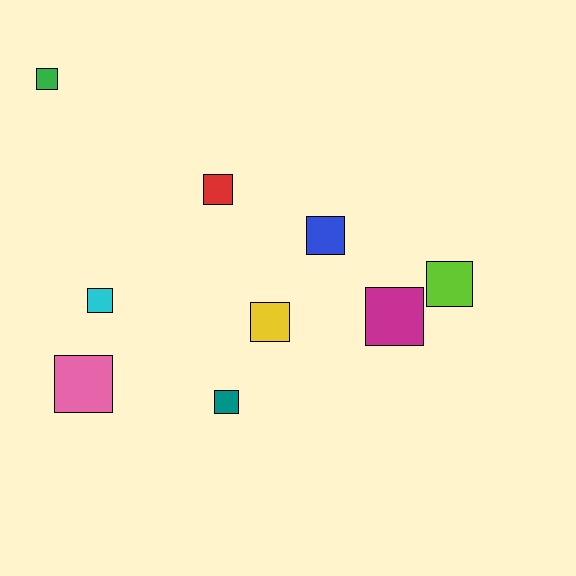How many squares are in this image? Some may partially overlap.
There are 9 squares.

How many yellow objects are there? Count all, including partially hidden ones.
There is 1 yellow object.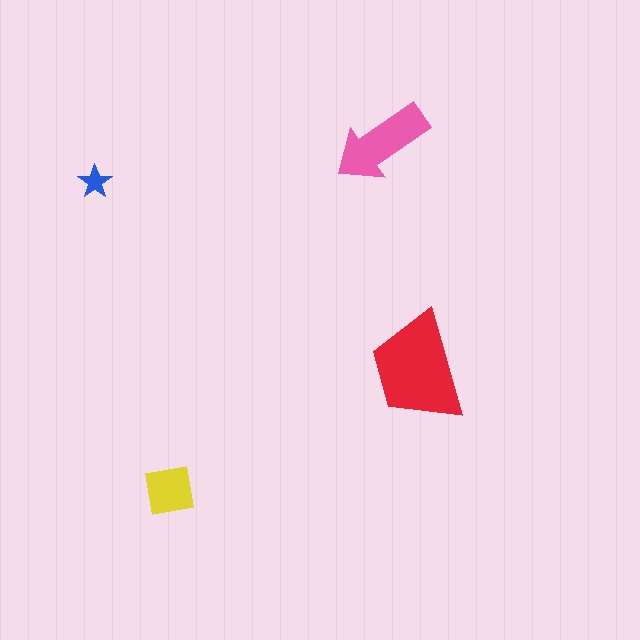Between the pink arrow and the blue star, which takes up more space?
The pink arrow.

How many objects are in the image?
There are 4 objects in the image.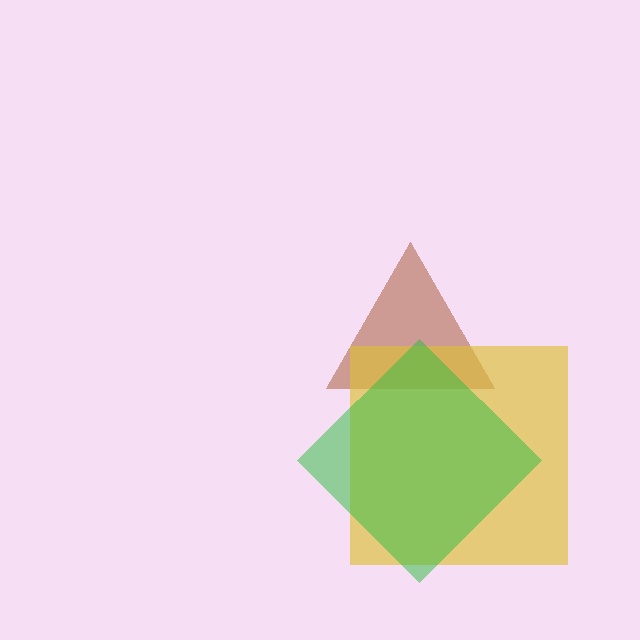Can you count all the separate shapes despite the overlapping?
Yes, there are 3 separate shapes.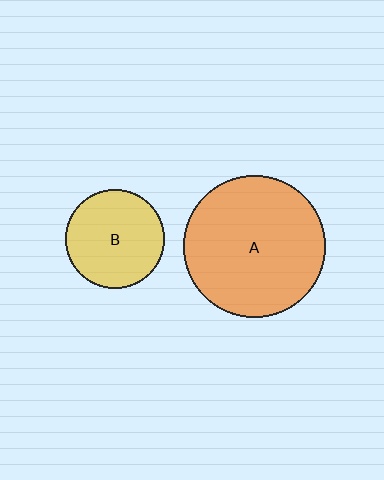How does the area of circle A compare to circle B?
Approximately 2.0 times.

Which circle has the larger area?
Circle A (orange).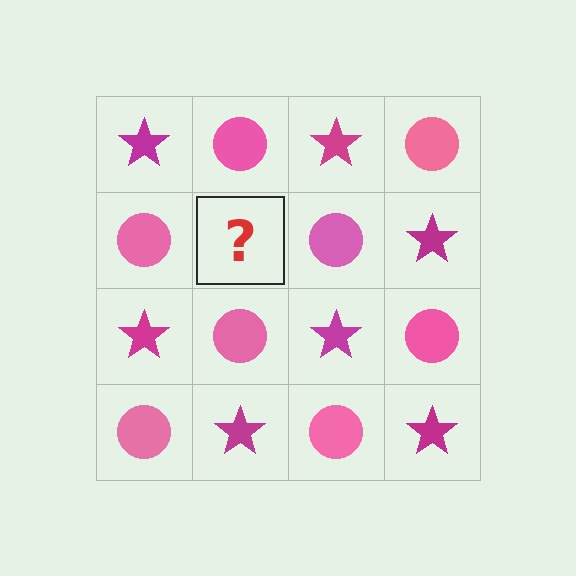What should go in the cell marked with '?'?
The missing cell should contain a magenta star.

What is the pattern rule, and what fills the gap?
The rule is that it alternates magenta star and pink circle in a checkerboard pattern. The gap should be filled with a magenta star.